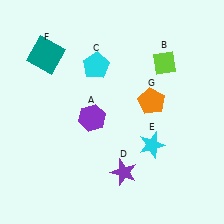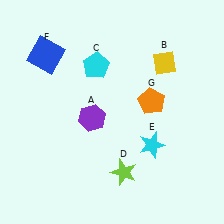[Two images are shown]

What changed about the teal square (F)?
In Image 1, F is teal. In Image 2, it changed to blue.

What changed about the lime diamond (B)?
In Image 1, B is lime. In Image 2, it changed to yellow.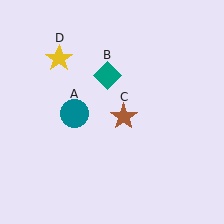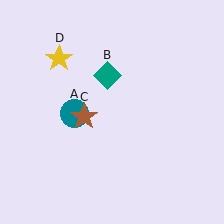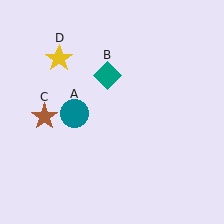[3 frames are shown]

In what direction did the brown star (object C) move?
The brown star (object C) moved left.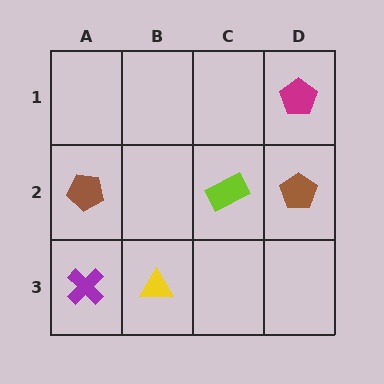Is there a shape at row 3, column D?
No, that cell is empty.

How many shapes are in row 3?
2 shapes.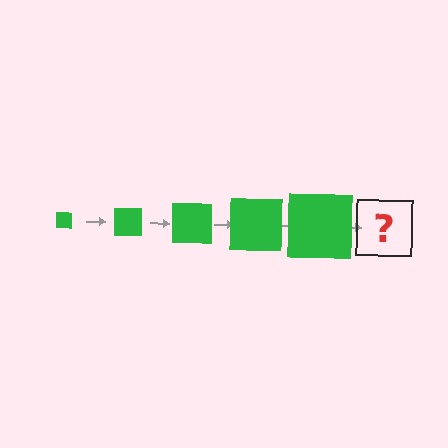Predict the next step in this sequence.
The next step is a green square, larger than the previous one.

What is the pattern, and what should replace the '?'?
The pattern is that the square gets progressively larger each step. The '?' should be a green square, larger than the previous one.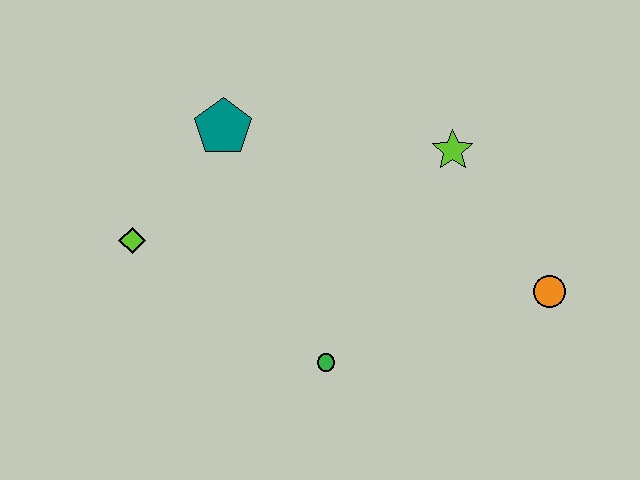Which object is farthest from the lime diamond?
The orange circle is farthest from the lime diamond.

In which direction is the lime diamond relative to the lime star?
The lime diamond is to the left of the lime star.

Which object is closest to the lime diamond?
The teal pentagon is closest to the lime diamond.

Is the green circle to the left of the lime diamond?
No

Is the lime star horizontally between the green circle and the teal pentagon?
No